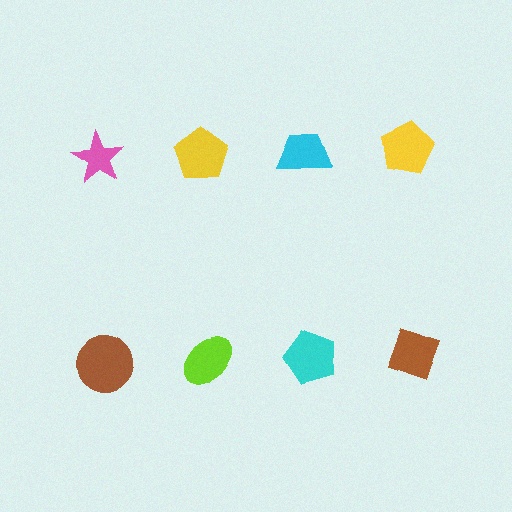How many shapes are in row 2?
4 shapes.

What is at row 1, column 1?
A pink star.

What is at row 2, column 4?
A brown diamond.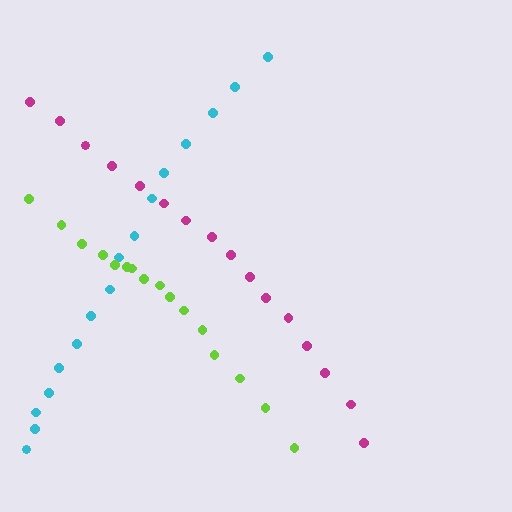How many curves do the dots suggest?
There are 3 distinct paths.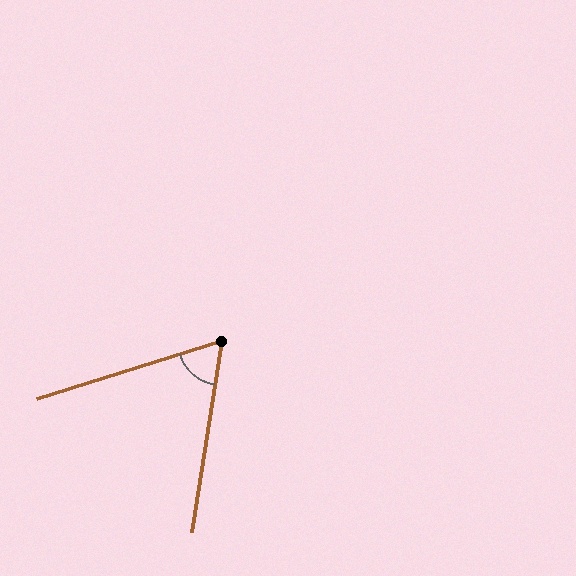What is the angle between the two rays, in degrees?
Approximately 64 degrees.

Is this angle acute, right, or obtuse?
It is acute.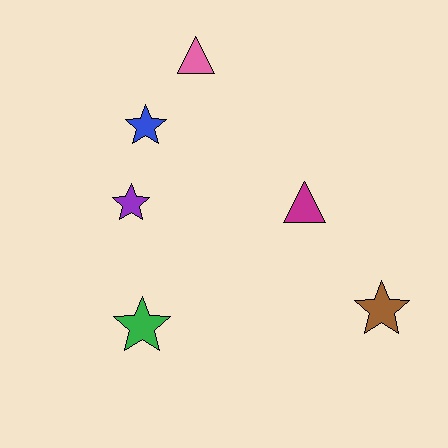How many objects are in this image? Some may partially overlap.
There are 6 objects.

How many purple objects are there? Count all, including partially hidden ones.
There is 1 purple object.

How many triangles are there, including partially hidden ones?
There are 2 triangles.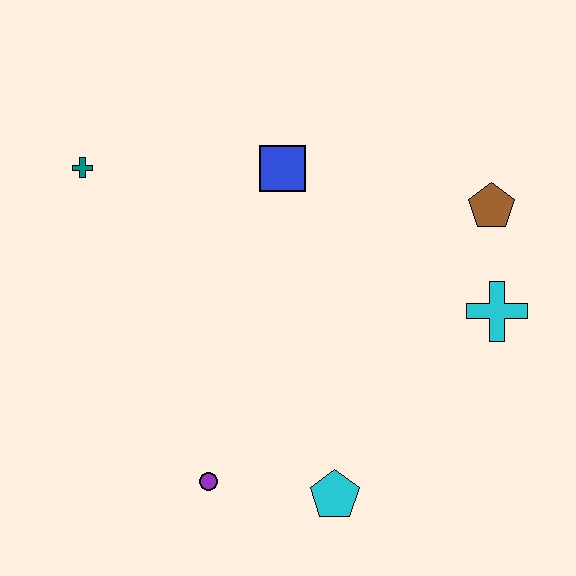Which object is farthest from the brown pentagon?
The teal cross is farthest from the brown pentagon.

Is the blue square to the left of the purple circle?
No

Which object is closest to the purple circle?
The cyan pentagon is closest to the purple circle.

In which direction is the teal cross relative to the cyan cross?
The teal cross is to the left of the cyan cross.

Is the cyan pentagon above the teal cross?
No